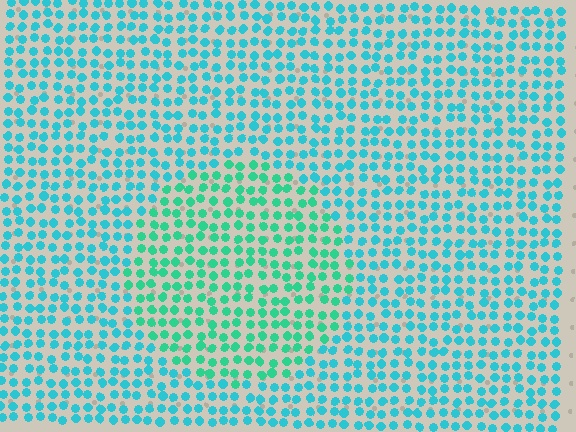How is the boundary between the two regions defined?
The boundary is defined purely by a slight shift in hue (about 29 degrees). Spacing, size, and orientation are identical on both sides.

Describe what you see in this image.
The image is filled with small cyan elements in a uniform arrangement. A circle-shaped region is visible where the elements are tinted to a slightly different hue, forming a subtle color boundary.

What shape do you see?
I see a circle.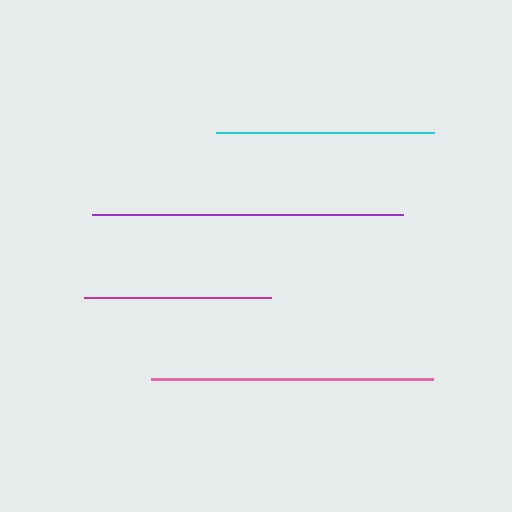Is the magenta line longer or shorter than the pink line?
The pink line is longer than the magenta line.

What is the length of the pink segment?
The pink segment is approximately 282 pixels long.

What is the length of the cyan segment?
The cyan segment is approximately 218 pixels long.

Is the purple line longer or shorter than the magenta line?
The purple line is longer than the magenta line.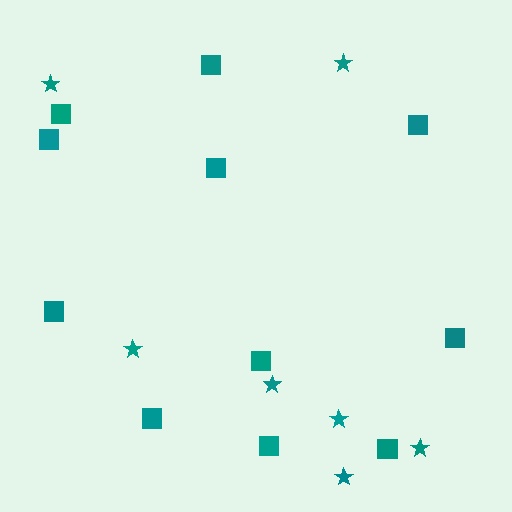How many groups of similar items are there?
There are 2 groups: one group of squares (11) and one group of stars (7).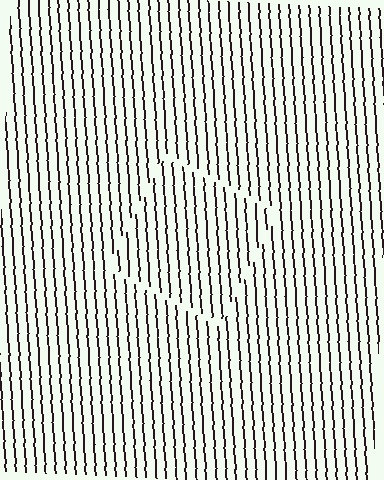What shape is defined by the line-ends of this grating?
An illusory square. The interior of the shape contains the same grating, shifted by half a period — the contour is defined by the phase discontinuity where line-ends from the inner and outer gratings abut.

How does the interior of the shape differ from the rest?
The interior of the shape contains the same grating, shifted by half a period — the contour is defined by the phase discontinuity where line-ends from the inner and outer gratings abut.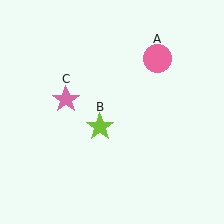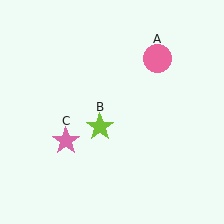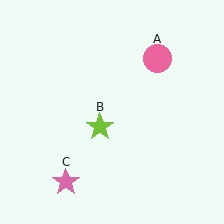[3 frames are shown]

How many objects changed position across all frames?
1 object changed position: pink star (object C).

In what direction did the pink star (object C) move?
The pink star (object C) moved down.